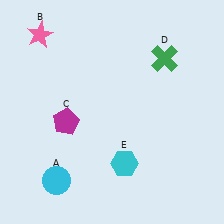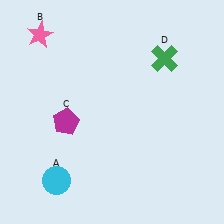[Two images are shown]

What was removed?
The cyan hexagon (E) was removed in Image 2.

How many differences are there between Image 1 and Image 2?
There is 1 difference between the two images.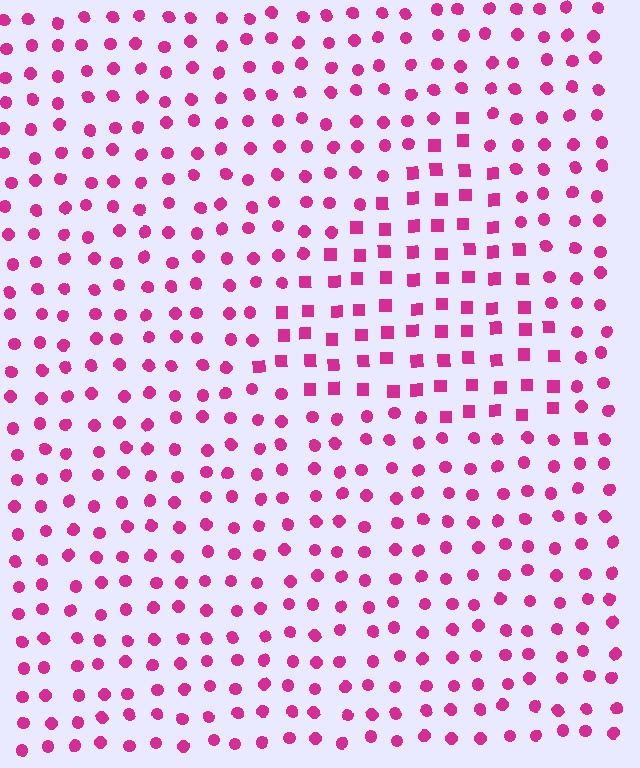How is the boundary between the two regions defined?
The boundary is defined by a change in element shape: squares inside vs. circles outside. All elements share the same color and spacing.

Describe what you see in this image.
The image is filled with small magenta elements arranged in a uniform grid. A triangle-shaped region contains squares, while the surrounding area contains circles. The boundary is defined purely by the change in element shape.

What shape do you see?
I see a triangle.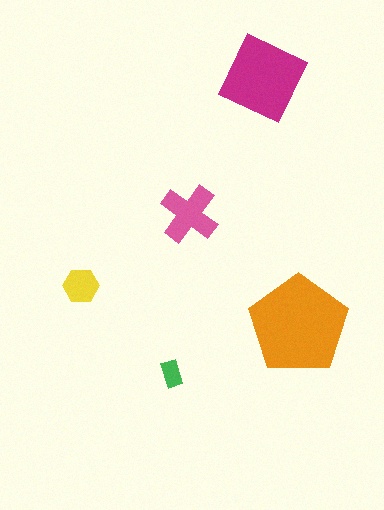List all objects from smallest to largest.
The green rectangle, the yellow hexagon, the pink cross, the magenta diamond, the orange pentagon.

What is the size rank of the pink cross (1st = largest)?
3rd.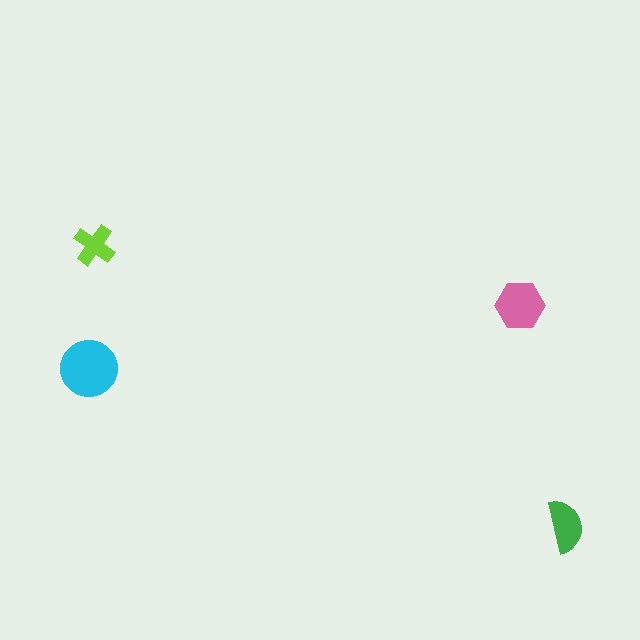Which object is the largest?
The cyan circle.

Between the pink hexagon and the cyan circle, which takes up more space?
The cyan circle.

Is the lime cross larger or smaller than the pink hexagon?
Smaller.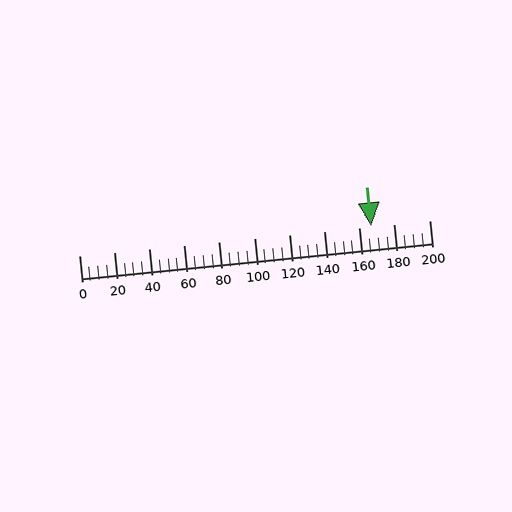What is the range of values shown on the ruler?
The ruler shows values from 0 to 200.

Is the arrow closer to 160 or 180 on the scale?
The arrow is closer to 160.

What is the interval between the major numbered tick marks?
The major tick marks are spaced 20 units apart.